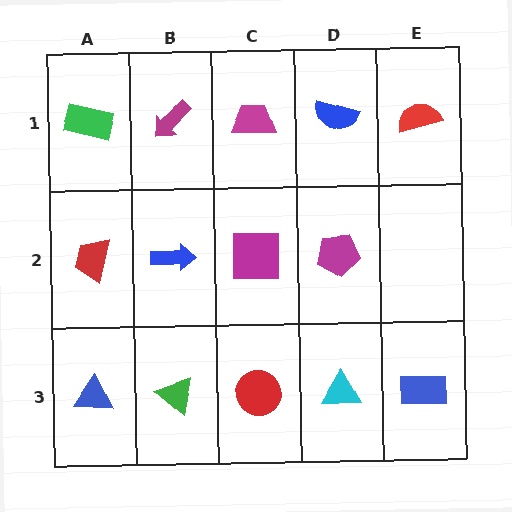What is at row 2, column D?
A magenta pentagon.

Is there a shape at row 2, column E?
No, that cell is empty.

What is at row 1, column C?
A magenta trapezoid.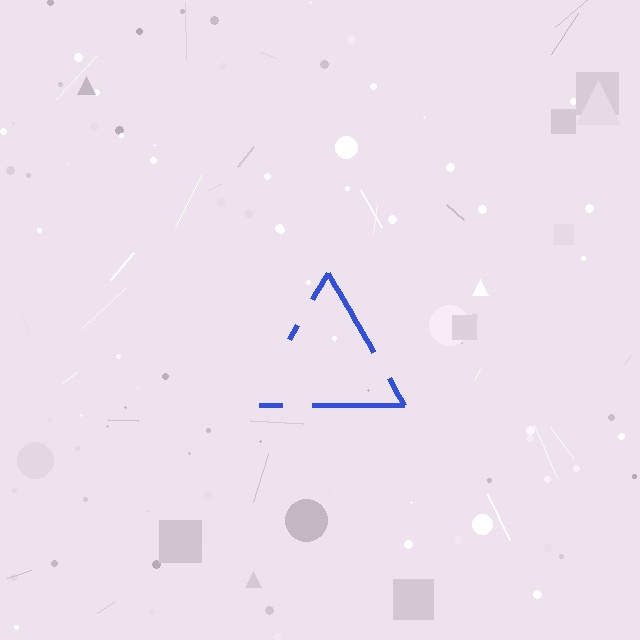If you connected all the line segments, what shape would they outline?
They would outline a triangle.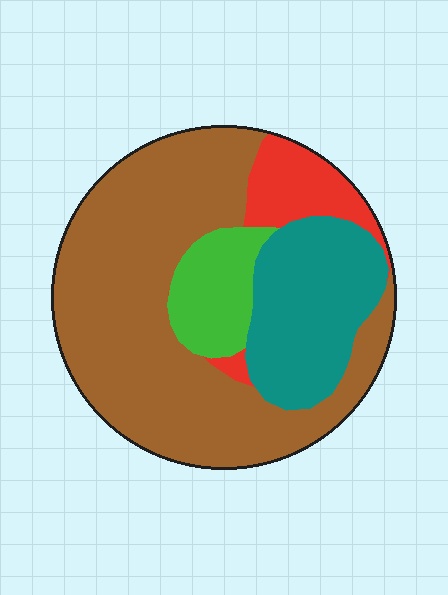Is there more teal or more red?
Teal.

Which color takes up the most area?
Brown, at roughly 60%.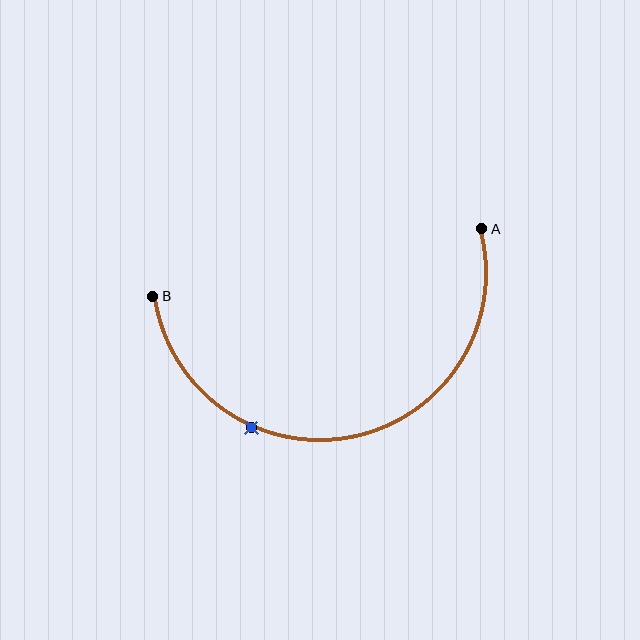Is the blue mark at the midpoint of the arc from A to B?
No. The blue mark lies on the arc but is closer to endpoint B. The arc midpoint would be at the point on the curve equidistant along the arc from both A and B.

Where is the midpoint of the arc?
The arc midpoint is the point on the curve farthest from the straight line joining A and B. It sits below that line.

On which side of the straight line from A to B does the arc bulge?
The arc bulges below the straight line connecting A and B.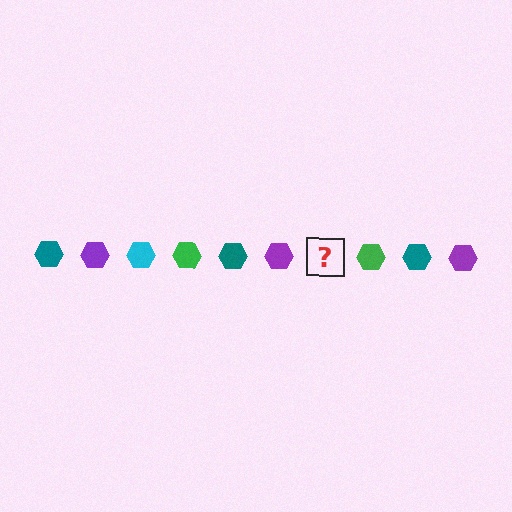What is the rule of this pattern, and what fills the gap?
The rule is that the pattern cycles through teal, purple, cyan, green hexagons. The gap should be filled with a cyan hexagon.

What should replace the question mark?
The question mark should be replaced with a cyan hexagon.